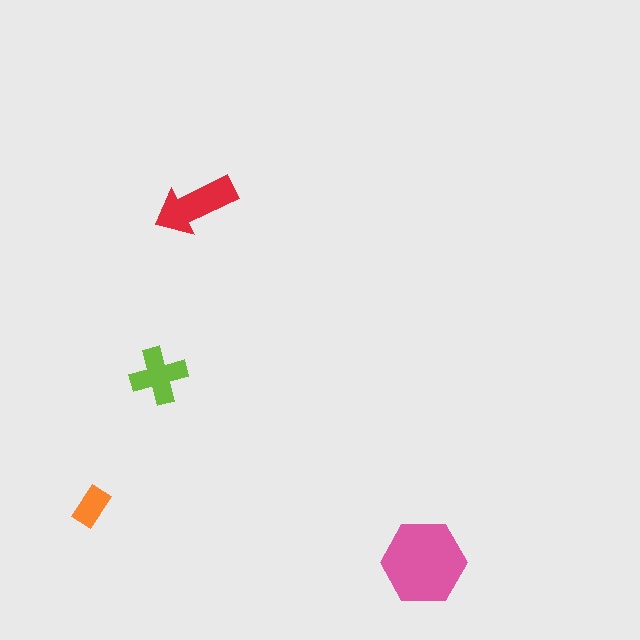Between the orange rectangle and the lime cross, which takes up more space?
The lime cross.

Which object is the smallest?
The orange rectangle.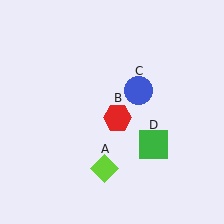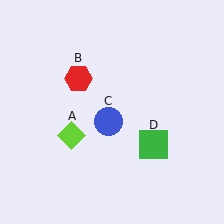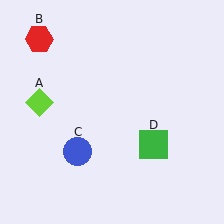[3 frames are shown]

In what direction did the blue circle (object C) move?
The blue circle (object C) moved down and to the left.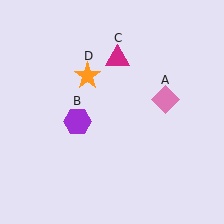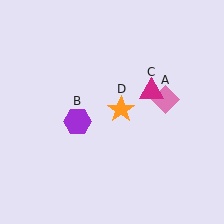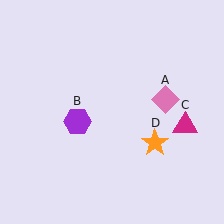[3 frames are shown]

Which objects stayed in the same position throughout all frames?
Pink diamond (object A) and purple hexagon (object B) remained stationary.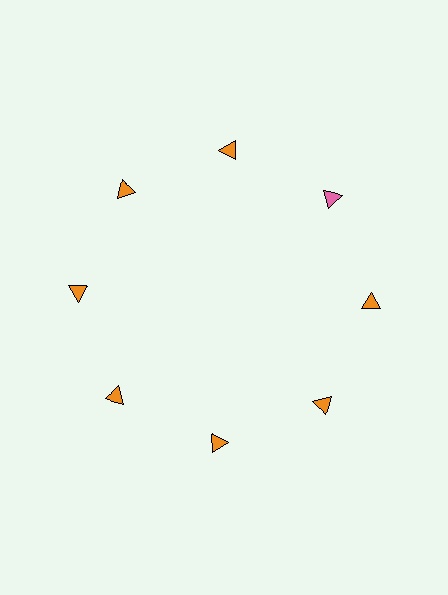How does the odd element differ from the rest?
It has a different color: pink instead of orange.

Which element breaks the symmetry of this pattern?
The pink triangle at roughly the 2 o'clock position breaks the symmetry. All other shapes are orange triangles.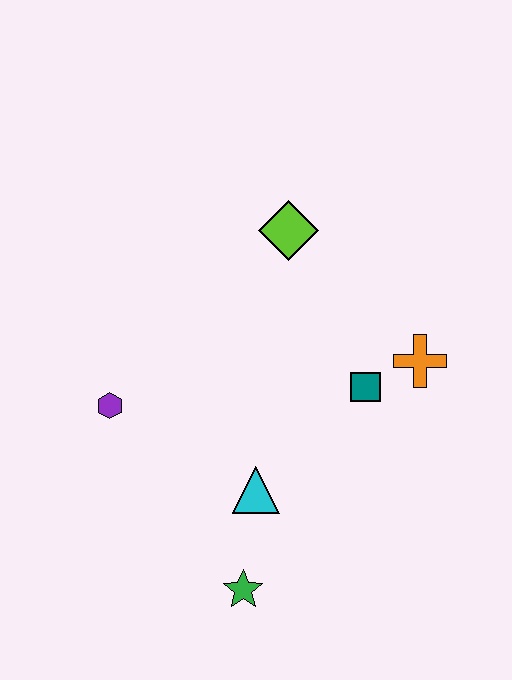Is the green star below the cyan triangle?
Yes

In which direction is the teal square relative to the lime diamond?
The teal square is below the lime diamond.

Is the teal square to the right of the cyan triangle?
Yes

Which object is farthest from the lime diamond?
The green star is farthest from the lime diamond.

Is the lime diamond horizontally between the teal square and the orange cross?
No